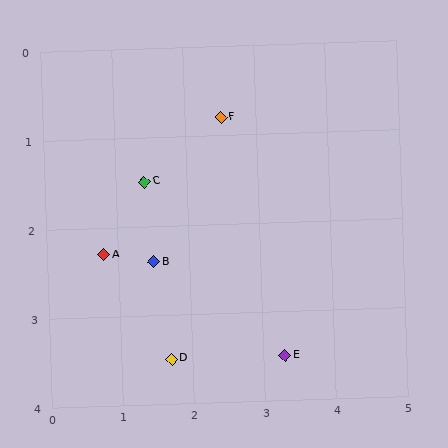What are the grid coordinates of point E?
Point E is at approximately (3.3, 3.5).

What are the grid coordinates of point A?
Point A is at approximately (0.8, 2.3).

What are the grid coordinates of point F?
Point F is at approximately (2.5, 0.8).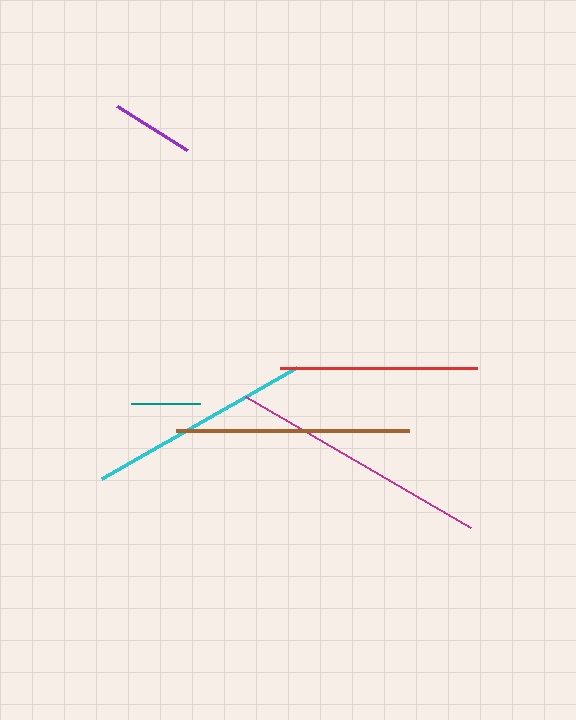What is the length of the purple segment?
The purple segment is approximately 82 pixels long.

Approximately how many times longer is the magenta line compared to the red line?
The magenta line is approximately 1.3 times the length of the red line.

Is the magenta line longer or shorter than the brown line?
The magenta line is longer than the brown line.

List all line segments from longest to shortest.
From longest to shortest: magenta, brown, cyan, red, purple, teal.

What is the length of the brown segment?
The brown segment is approximately 233 pixels long.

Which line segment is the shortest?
The teal line is the shortest at approximately 69 pixels.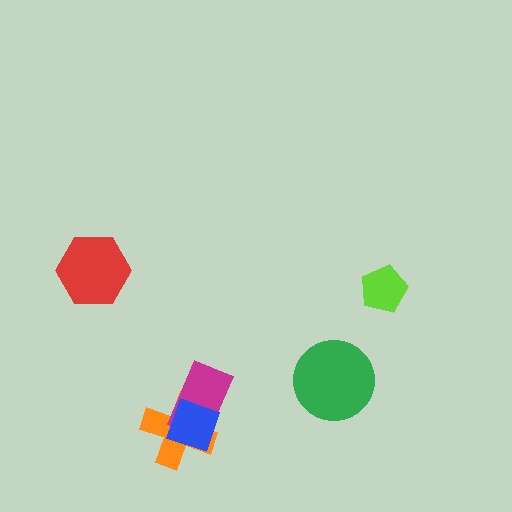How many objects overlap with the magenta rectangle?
2 objects overlap with the magenta rectangle.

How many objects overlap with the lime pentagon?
0 objects overlap with the lime pentagon.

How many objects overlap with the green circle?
0 objects overlap with the green circle.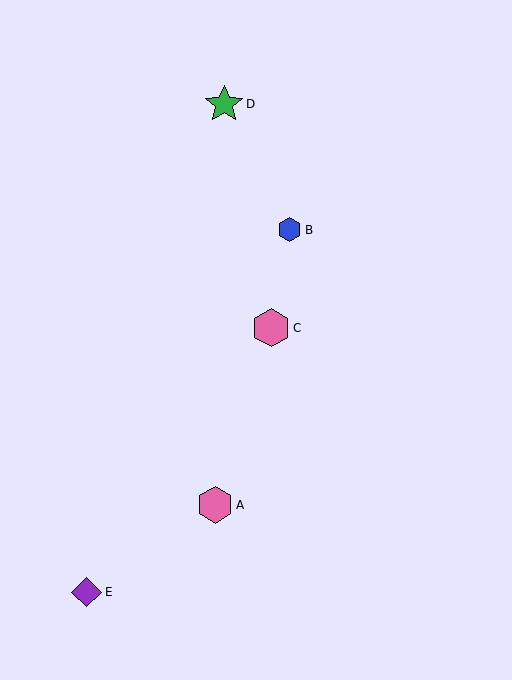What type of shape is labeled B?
Shape B is a blue hexagon.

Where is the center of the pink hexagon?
The center of the pink hexagon is at (271, 328).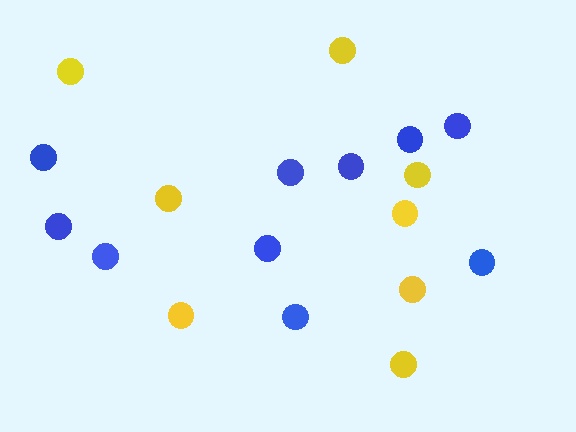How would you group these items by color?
There are 2 groups: one group of yellow circles (8) and one group of blue circles (10).